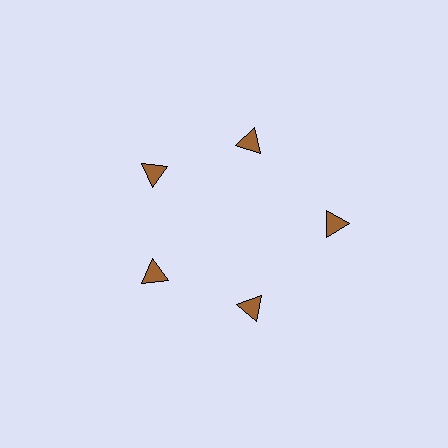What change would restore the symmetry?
The symmetry would be restored by moving it inward, back onto the ring so that all 5 triangles sit at equal angles and equal distance from the center.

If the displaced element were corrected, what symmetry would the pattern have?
It would have 5-fold rotational symmetry — the pattern would map onto itself every 72 degrees.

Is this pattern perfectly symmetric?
No. The 5 brown triangles are arranged in a ring, but one element near the 3 o'clock position is pushed outward from the center, breaking the 5-fold rotational symmetry.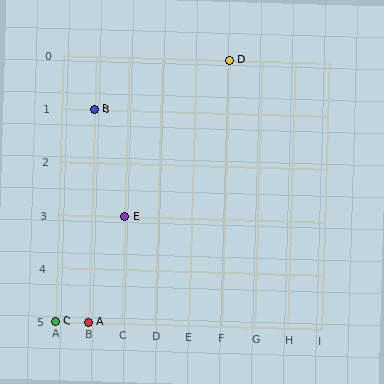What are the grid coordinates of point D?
Point D is at grid coordinates (F, 0).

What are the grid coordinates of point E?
Point E is at grid coordinates (C, 3).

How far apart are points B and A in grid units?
Points B and A are 4 rows apart.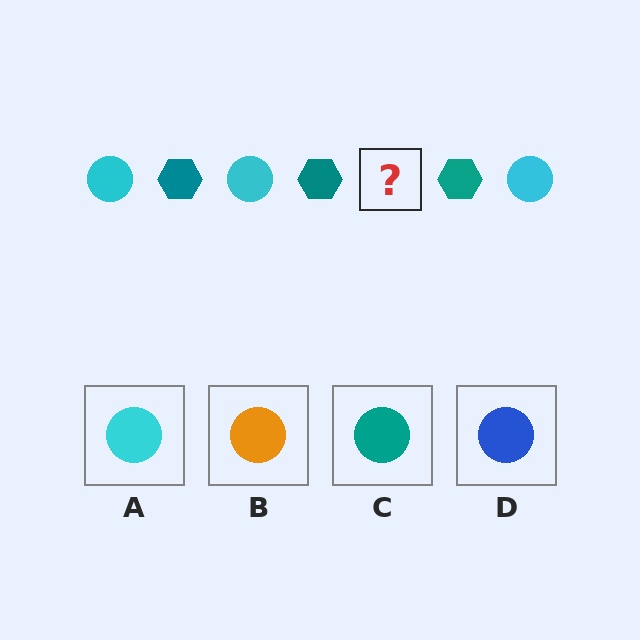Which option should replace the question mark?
Option A.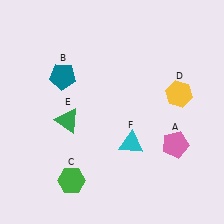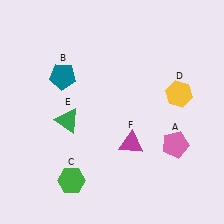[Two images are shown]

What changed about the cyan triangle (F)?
In Image 1, F is cyan. In Image 2, it changed to magenta.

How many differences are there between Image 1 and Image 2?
There is 1 difference between the two images.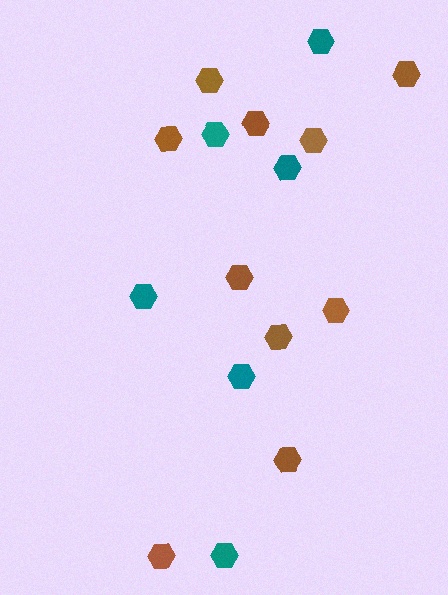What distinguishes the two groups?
There are 2 groups: one group of teal hexagons (6) and one group of brown hexagons (10).